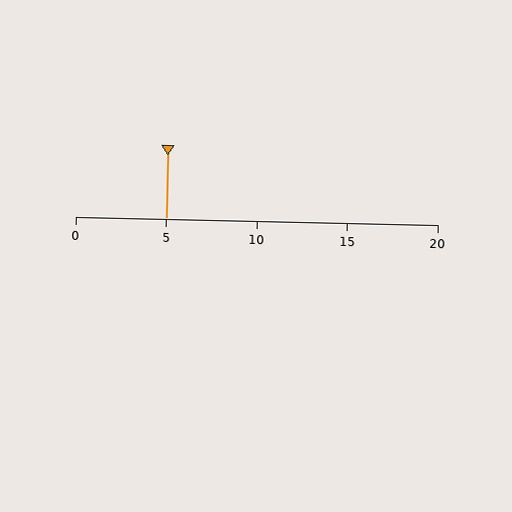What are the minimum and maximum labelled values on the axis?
The axis runs from 0 to 20.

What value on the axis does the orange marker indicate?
The marker indicates approximately 5.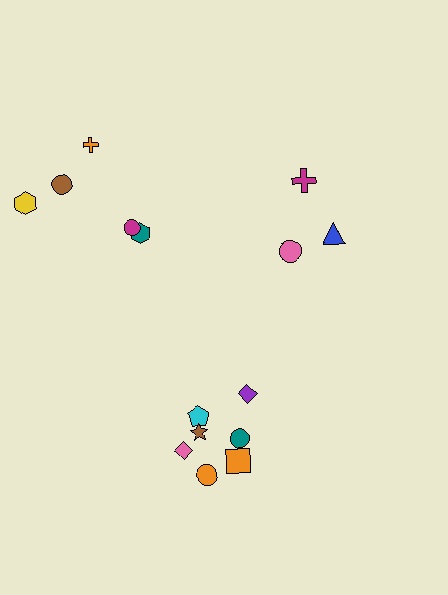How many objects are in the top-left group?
There are 5 objects.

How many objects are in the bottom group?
There are 7 objects.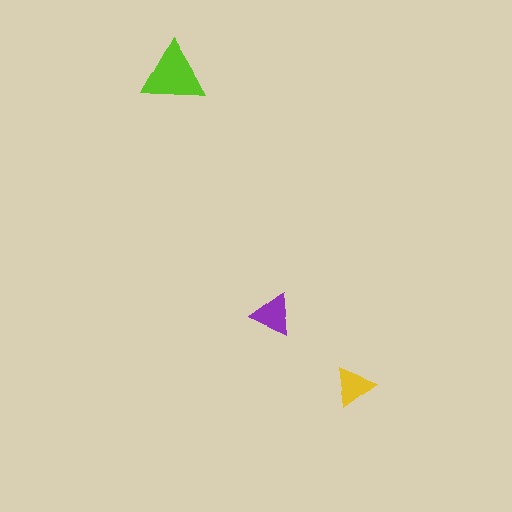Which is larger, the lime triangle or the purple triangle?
The lime one.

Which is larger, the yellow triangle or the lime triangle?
The lime one.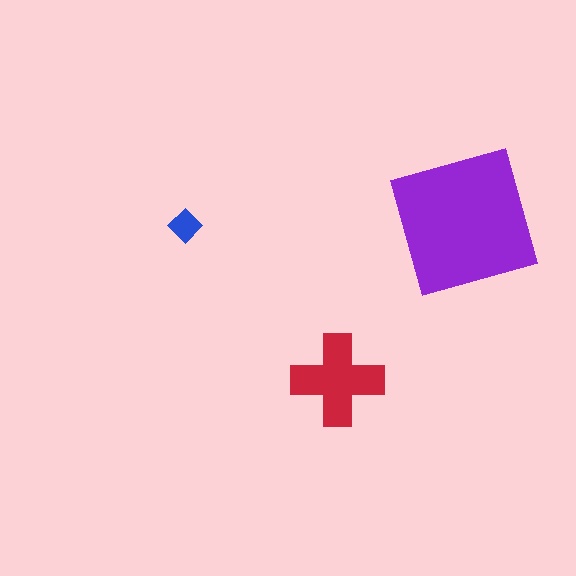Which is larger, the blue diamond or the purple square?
The purple square.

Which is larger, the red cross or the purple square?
The purple square.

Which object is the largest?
The purple square.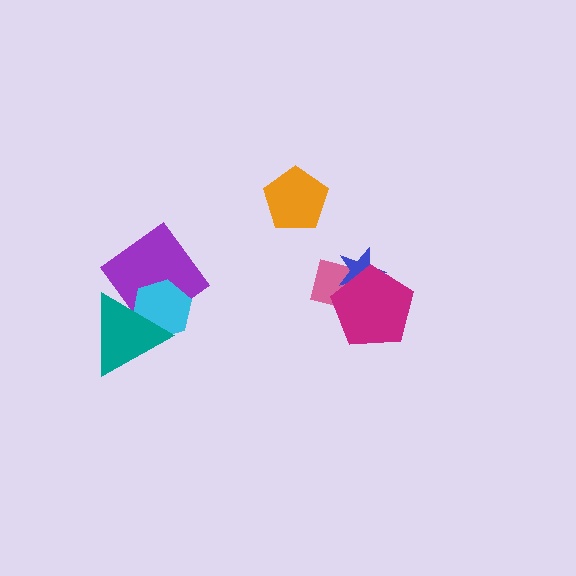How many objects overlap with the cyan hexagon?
2 objects overlap with the cyan hexagon.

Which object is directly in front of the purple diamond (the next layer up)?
The cyan hexagon is directly in front of the purple diamond.